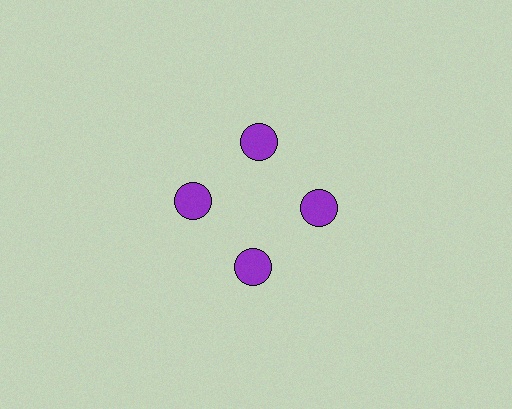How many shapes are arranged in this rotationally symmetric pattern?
There are 4 shapes, arranged in 4 groups of 1.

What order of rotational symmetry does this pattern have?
This pattern has 4-fold rotational symmetry.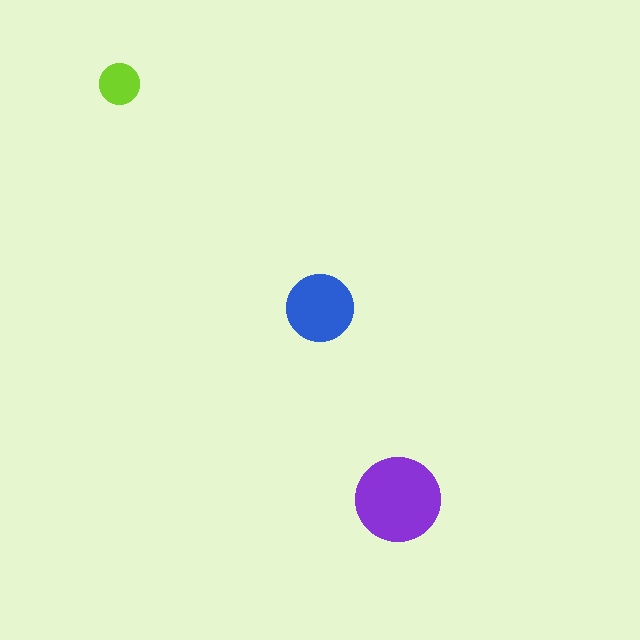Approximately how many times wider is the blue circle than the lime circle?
About 1.5 times wider.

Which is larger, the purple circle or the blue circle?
The purple one.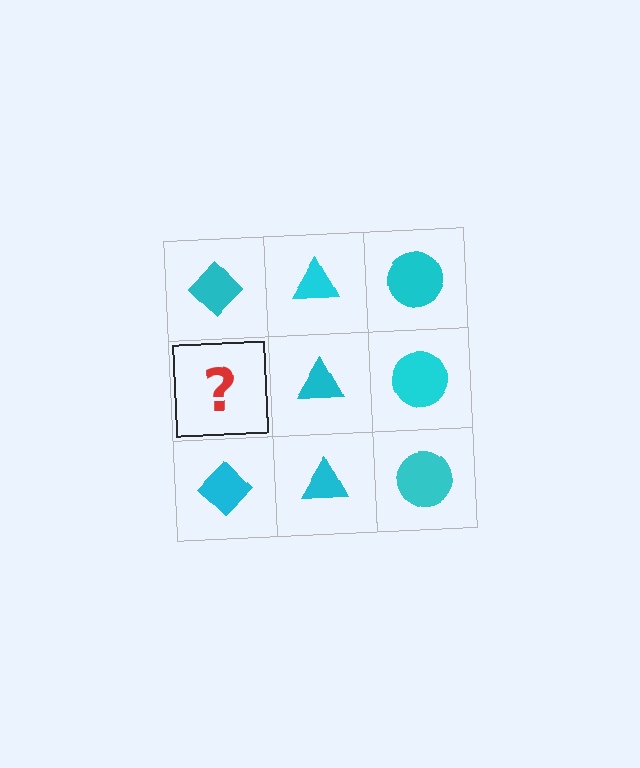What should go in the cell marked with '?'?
The missing cell should contain a cyan diamond.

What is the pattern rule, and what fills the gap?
The rule is that each column has a consistent shape. The gap should be filled with a cyan diamond.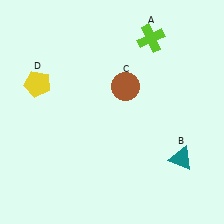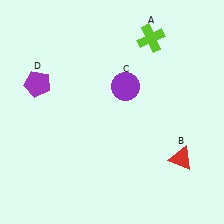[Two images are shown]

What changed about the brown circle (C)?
In Image 1, C is brown. In Image 2, it changed to purple.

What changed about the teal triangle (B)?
In Image 1, B is teal. In Image 2, it changed to red.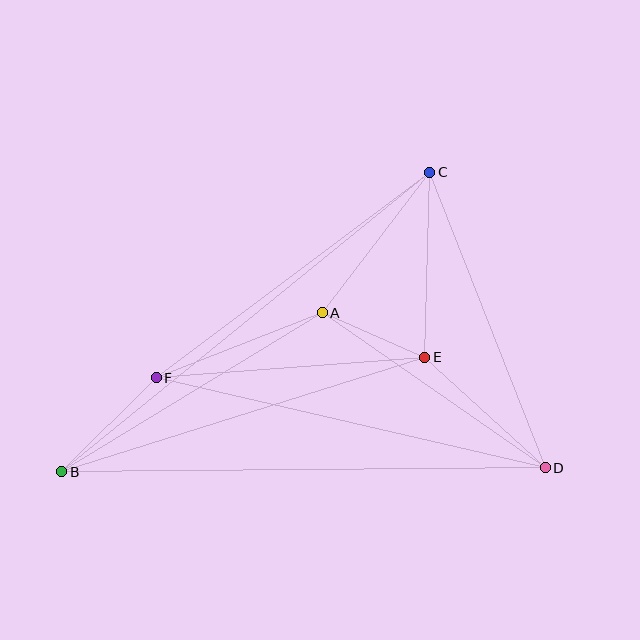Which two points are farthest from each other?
Points B and D are farthest from each other.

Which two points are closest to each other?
Points A and E are closest to each other.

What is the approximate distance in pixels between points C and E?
The distance between C and E is approximately 185 pixels.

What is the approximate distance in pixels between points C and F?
The distance between C and F is approximately 342 pixels.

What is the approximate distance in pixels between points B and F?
The distance between B and F is approximately 133 pixels.